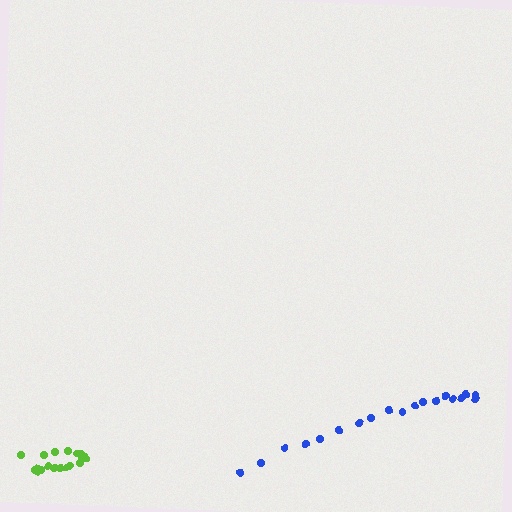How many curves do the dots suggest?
There are 2 distinct paths.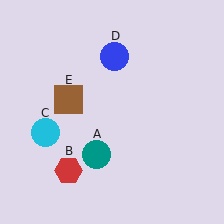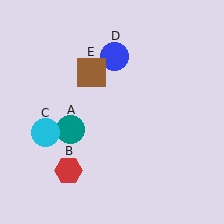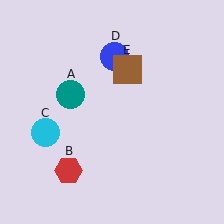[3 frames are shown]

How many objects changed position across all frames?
2 objects changed position: teal circle (object A), brown square (object E).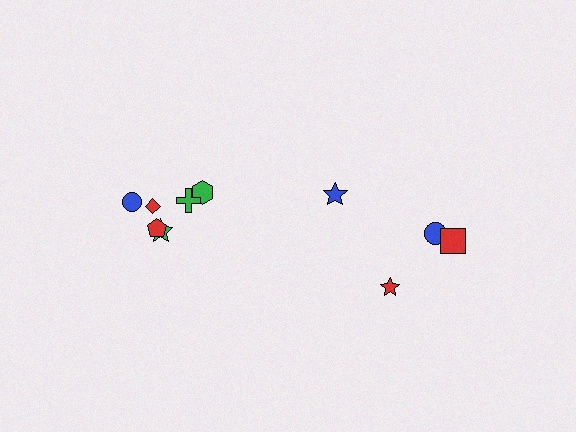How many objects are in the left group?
There are 6 objects.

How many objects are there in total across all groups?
There are 10 objects.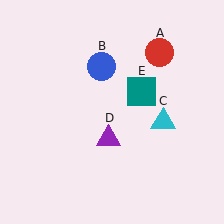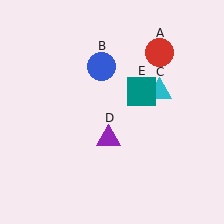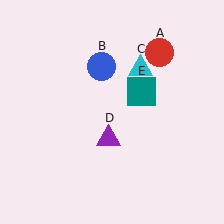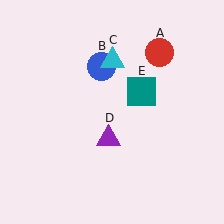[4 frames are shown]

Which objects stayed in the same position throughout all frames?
Red circle (object A) and blue circle (object B) and purple triangle (object D) and teal square (object E) remained stationary.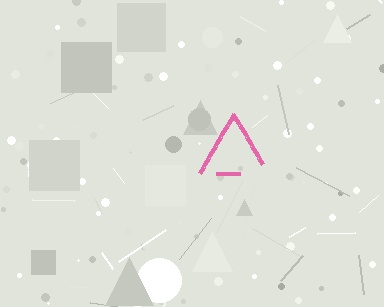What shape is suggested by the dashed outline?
The dashed outline suggests a triangle.